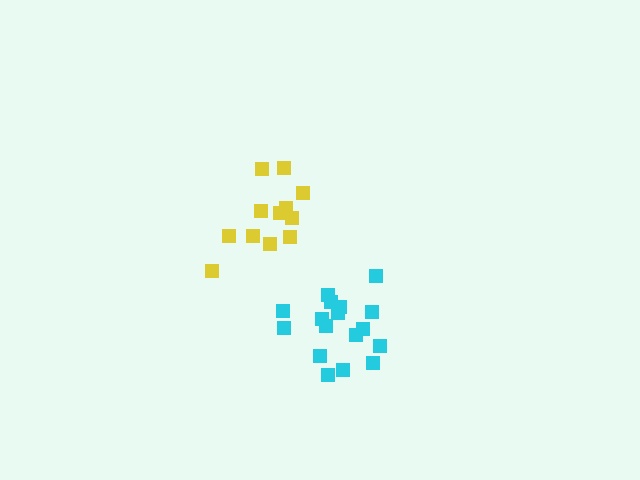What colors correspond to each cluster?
The clusters are colored: cyan, yellow.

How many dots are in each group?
Group 1: 17 dots, Group 2: 12 dots (29 total).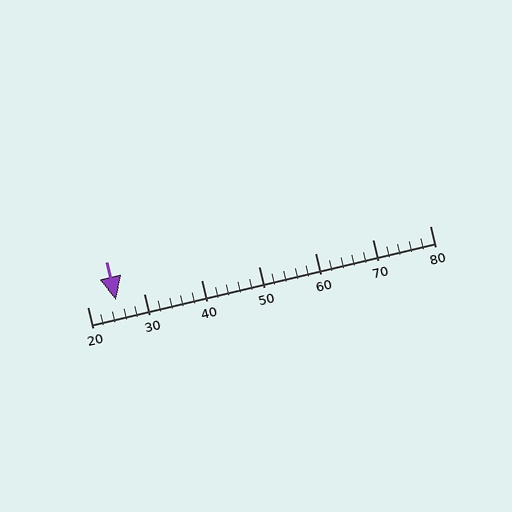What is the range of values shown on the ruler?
The ruler shows values from 20 to 80.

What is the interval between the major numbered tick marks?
The major tick marks are spaced 10 units apart.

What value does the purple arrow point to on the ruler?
The purple arrow points to approximately 25.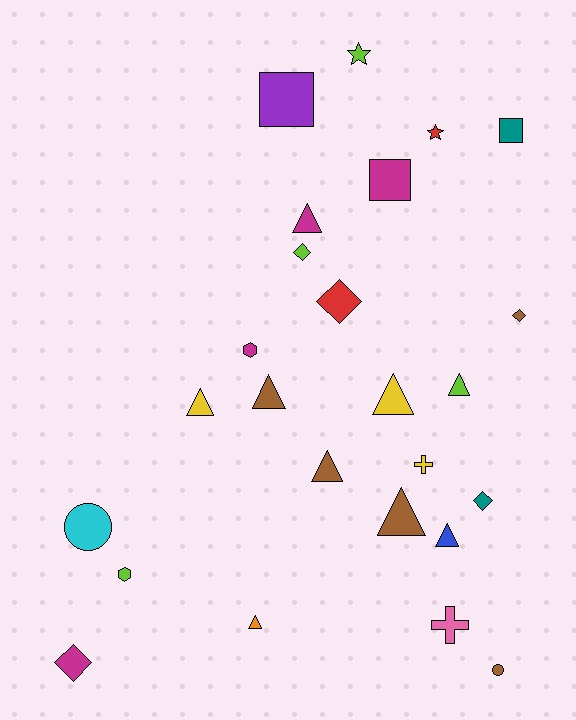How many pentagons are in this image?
There are no pentagons.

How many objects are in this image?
There are 25 objects.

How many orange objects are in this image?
There is 1 orange object.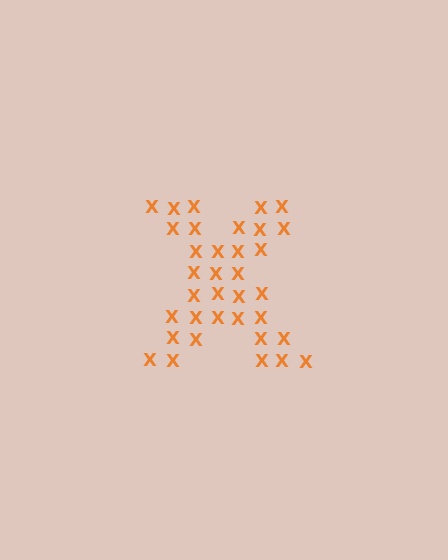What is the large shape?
The large shape is the letter X.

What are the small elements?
The small elements are letter X's.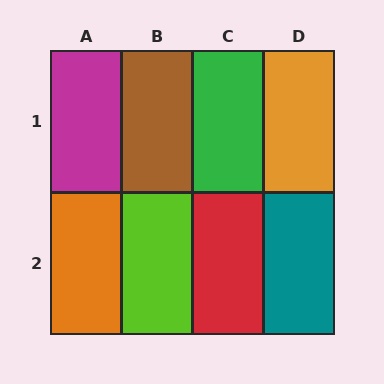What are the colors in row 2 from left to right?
Orange, lime, red, teal.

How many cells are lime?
1 cell is lime.